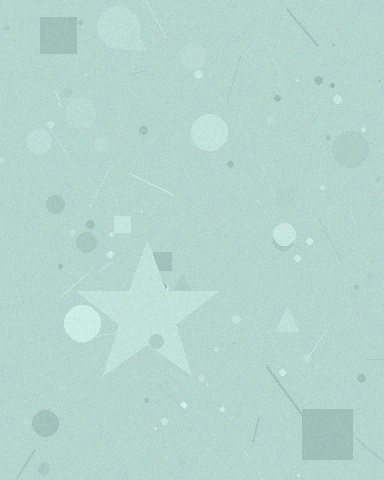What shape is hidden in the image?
A star is hidden in the image.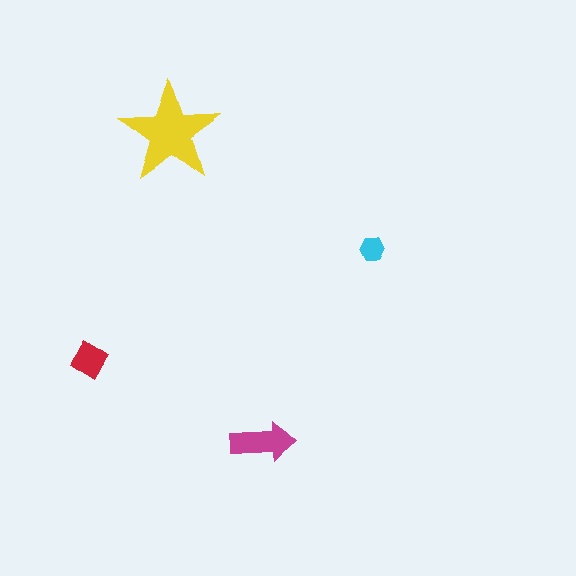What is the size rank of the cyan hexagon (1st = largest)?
4th.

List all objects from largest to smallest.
The yellow star, the magenta arrow, the red diamond, the cyan hexagon.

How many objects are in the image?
There are 4 objects in the image.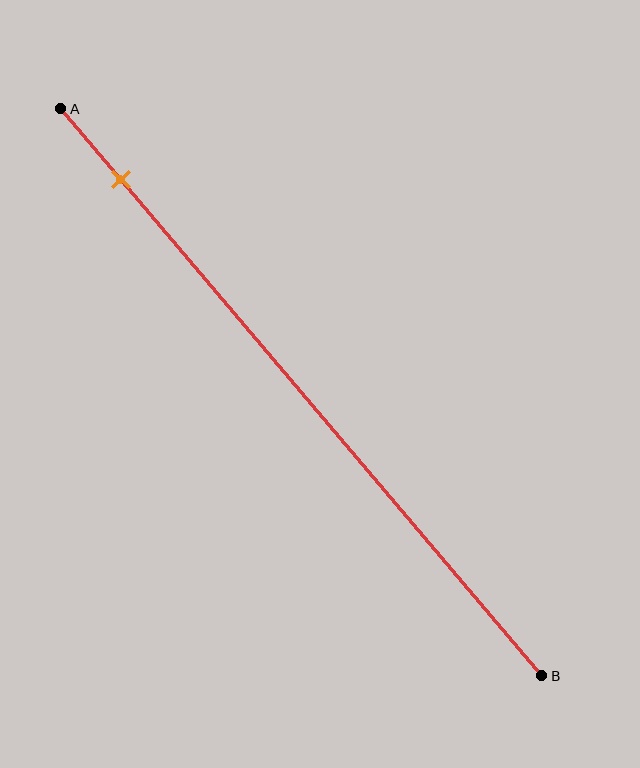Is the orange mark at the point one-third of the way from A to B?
No, the mark is at about 10% from A, not at the 33% one-third point.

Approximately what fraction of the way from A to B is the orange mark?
The orange mark is approximately 10% of the way from A to B.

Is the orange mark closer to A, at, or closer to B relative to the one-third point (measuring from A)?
The orange mark is closer to point A than the one-third point of segment AB.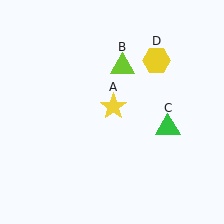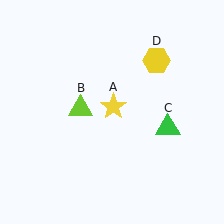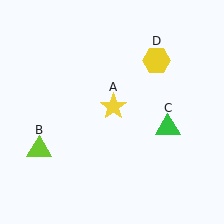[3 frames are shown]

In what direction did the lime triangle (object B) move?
The lime triangle (object B) moved down and to the left.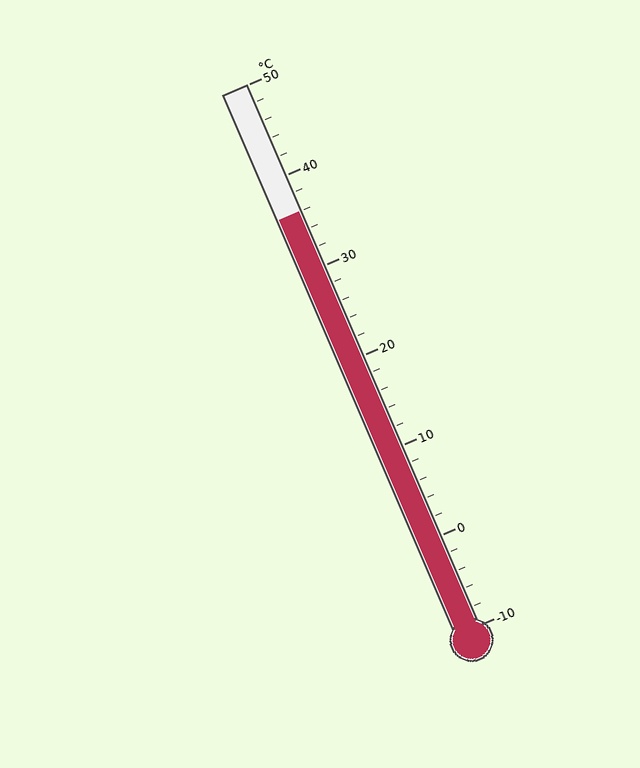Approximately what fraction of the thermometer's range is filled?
The thermometer is filled to approximately 75% of its range.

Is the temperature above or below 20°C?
The temperature is above 20°C.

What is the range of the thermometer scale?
The thermometer scale ranges from -10°C to 50°C.